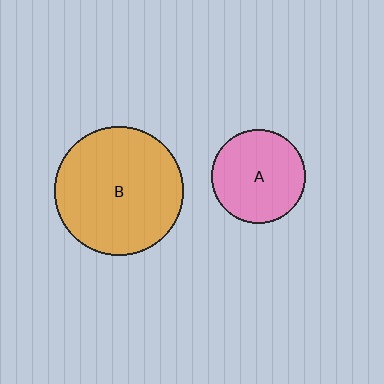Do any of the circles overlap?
No, none of the circles overlap.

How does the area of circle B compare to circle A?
Approximately 1.9 times.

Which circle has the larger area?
Circle B (orange).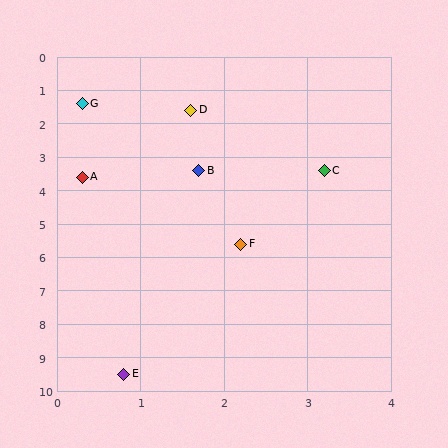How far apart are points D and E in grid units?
Points D and E are about 7.9 grid units apart.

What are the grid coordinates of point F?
Point F is at approximately (2.2, 5.6).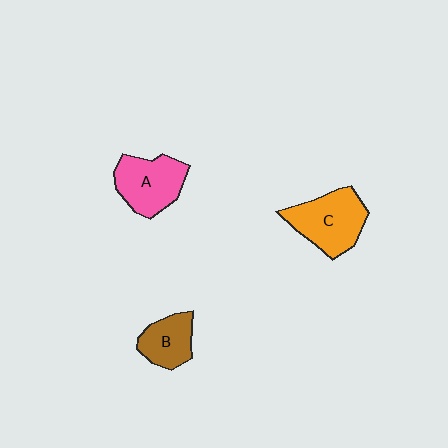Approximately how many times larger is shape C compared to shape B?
Approximately 1.5 times.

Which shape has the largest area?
Shape C (orange).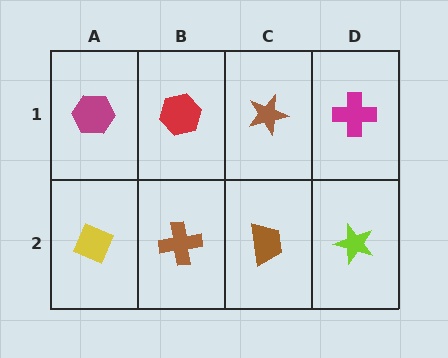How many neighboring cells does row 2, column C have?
3.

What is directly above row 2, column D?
A magenta cross.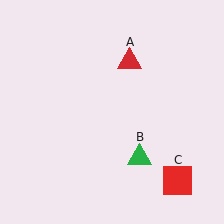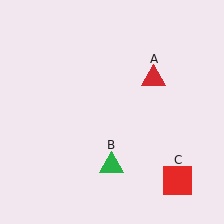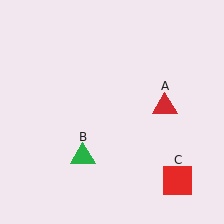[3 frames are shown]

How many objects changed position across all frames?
2 objects changed position: red triangle (object A), green triangle (object B).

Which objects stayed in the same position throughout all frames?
Red square (object C) remained stationary.